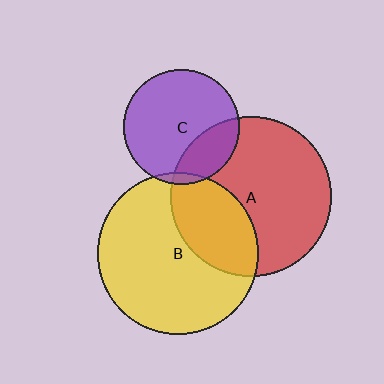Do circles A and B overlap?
Yes.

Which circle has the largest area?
Circle B (yellow).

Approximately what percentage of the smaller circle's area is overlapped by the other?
Approximately 30%.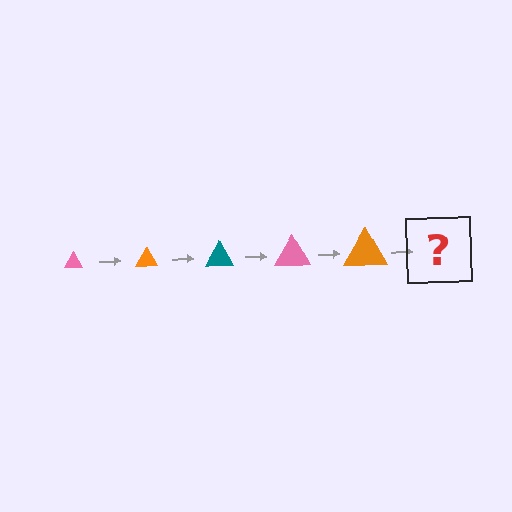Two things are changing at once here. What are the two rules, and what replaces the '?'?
The two rules are that the triangle grows larger each step and the color cycles through pink, orange, and teal. The '?' should be a teal triangle, larger than the previous one.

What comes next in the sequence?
The next element should be a teal triangle, larger than the previous one.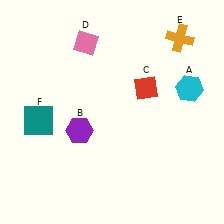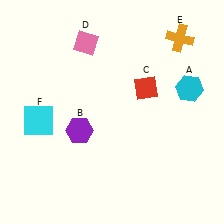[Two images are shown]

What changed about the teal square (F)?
In Image 1, F is teal. In Image 2, it changed to cyan.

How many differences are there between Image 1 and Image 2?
There is 1 difference between the two images.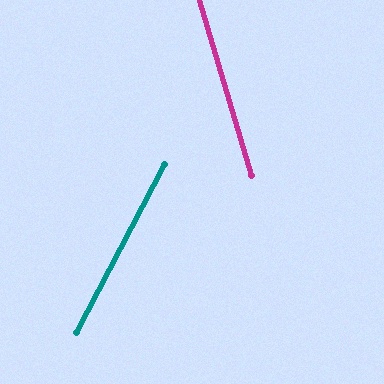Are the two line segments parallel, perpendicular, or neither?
Neither parallel nor perpendicular — they differ by about 44°.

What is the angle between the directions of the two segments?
Approximately 44 degrees.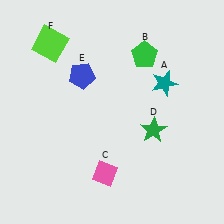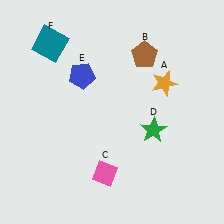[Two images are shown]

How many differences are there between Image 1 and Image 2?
There are 3 differences between the two images.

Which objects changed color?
A changed from teal to orange. B changed from green to brown. F changed from lime to teal.